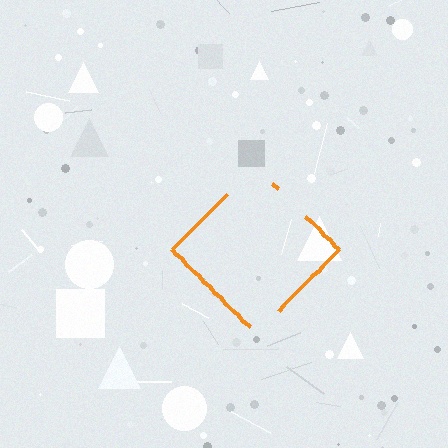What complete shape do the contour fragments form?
The contour fragments form a diamond.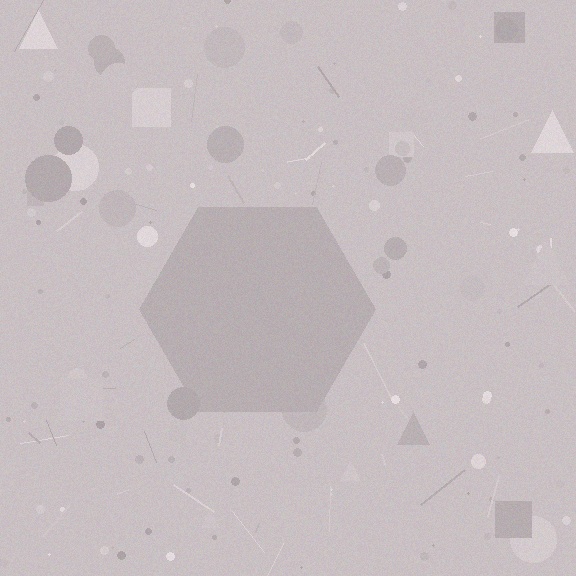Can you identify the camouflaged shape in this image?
The camouflaged shape is a hexagon.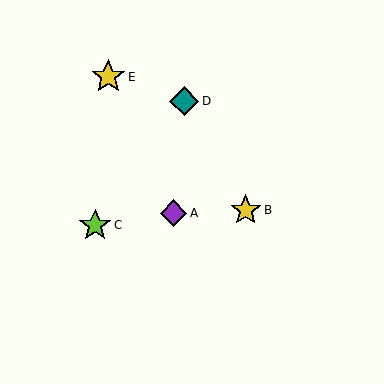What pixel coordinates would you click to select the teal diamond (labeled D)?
Click at (184, 101) to select the teal diamond D.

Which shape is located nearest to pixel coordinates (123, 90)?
The yellow star (labeled E) at (108, 77) is nearest to that location.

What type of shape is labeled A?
Shape A is a purple diamond.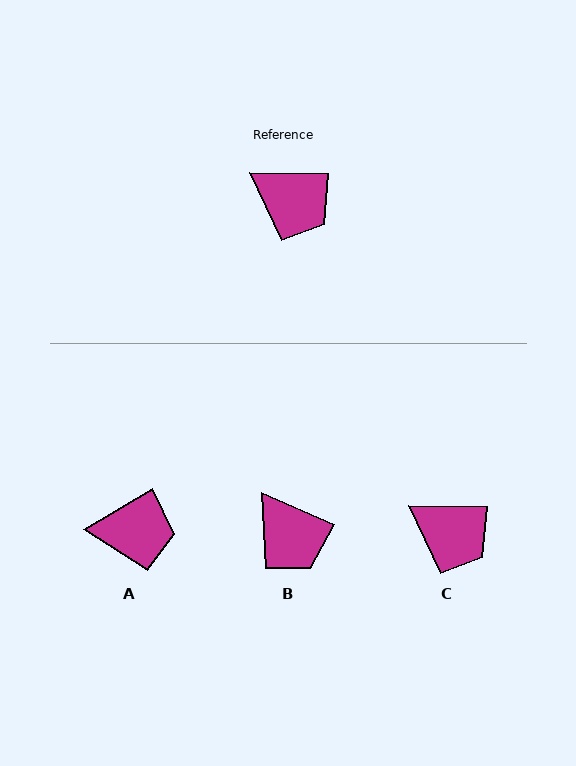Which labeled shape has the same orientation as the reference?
C.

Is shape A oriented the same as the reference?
No, it is off by about 31 degrees.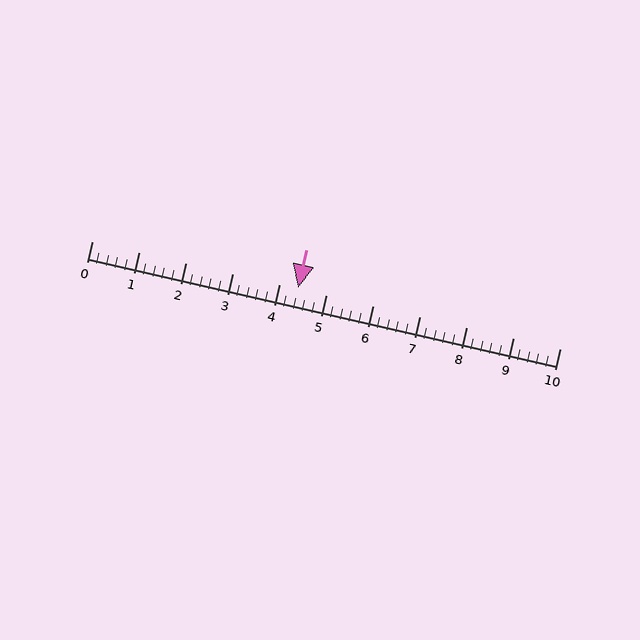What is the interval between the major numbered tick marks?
The major tick marks are spaced 1 units apart.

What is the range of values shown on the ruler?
The ruler shows values from 0 to 10.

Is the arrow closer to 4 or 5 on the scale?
The arrow is closer to 4.